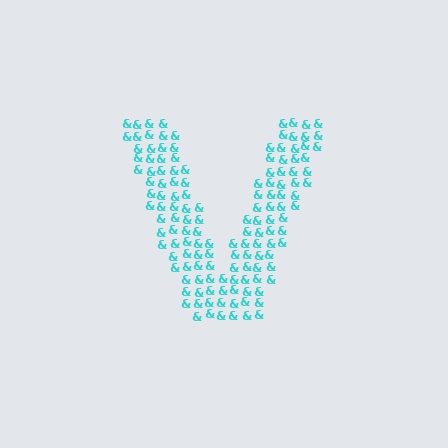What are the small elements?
The small elements are ampersands.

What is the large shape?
The large shape is the letter V.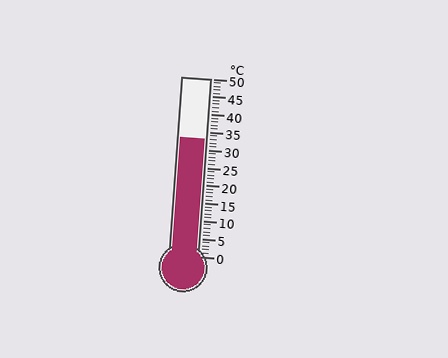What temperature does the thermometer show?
The thermometer shows approximately 33°C.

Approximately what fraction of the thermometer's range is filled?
The thermometer is filled to approximately 65% of its range.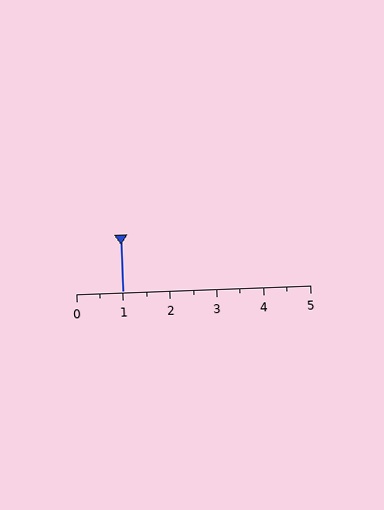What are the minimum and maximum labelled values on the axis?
The axis runs from 0 to 5.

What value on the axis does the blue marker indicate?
The marker indicates approximately 1.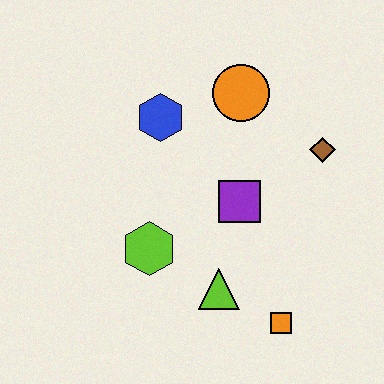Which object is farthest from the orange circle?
The orange square is farthest from the orange circle.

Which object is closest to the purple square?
The lime triangle is closest to the purple square.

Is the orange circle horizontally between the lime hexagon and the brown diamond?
Yes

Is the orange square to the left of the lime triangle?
No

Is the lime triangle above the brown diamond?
No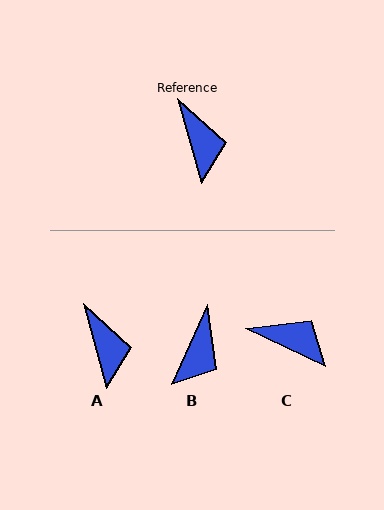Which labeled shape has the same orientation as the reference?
A.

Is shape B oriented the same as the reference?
No, it is off by about 40 degrees.